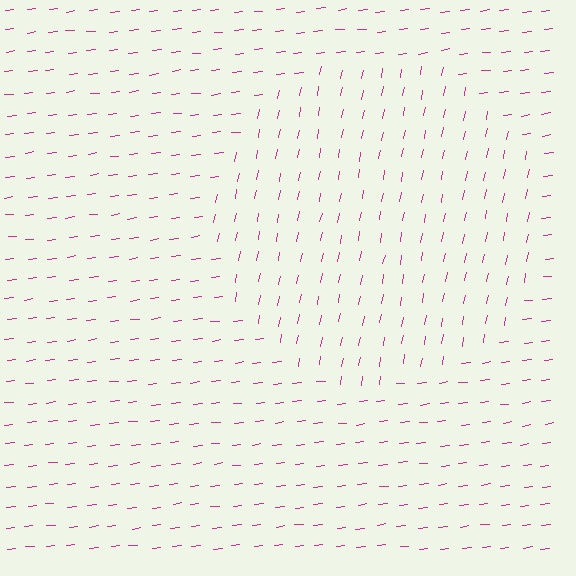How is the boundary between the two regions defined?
The boundary is defined purely by a change in line orientation (approximately 72 degrees difference). All lines are the same color and thickness.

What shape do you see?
I see a circle.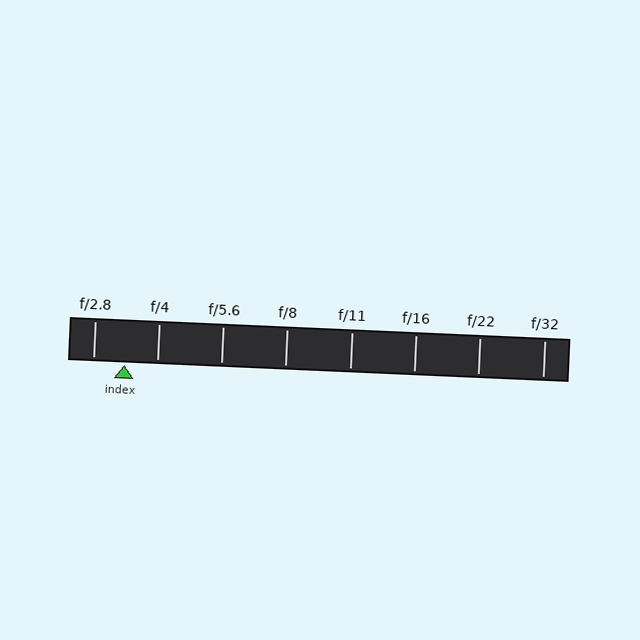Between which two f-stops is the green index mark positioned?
The index mark is between f/2.8 and f/4.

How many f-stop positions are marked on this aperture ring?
There are 8 f-stop positions marked.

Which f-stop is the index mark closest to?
The index mark is closest to f/2.8.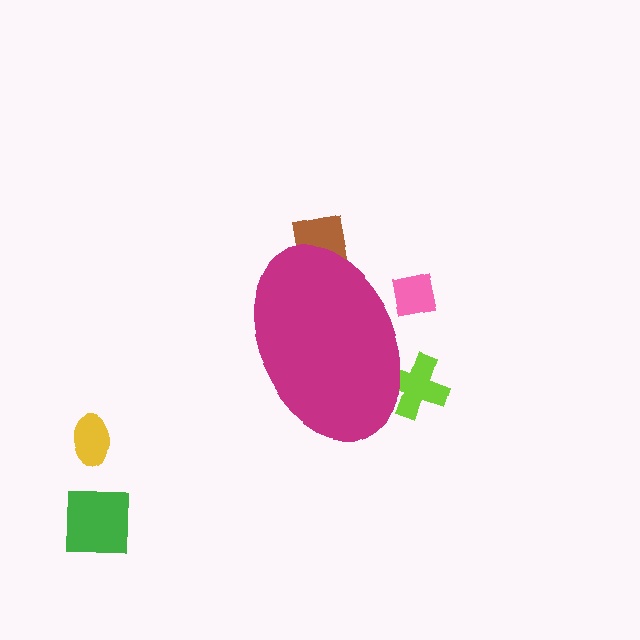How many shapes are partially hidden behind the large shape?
3 shapes are partially hidden.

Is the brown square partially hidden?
Yes, the brown square is partially hidden behind the magenta ellipse.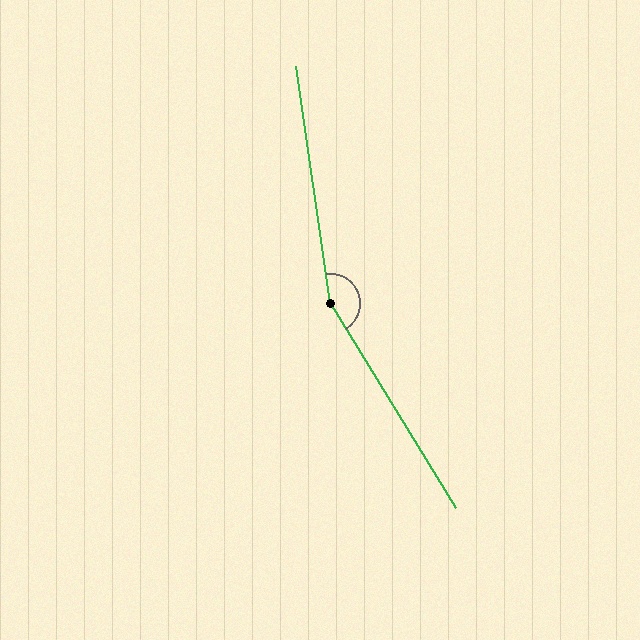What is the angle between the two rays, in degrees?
Approximately 157 degrees.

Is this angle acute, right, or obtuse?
It is obtuse.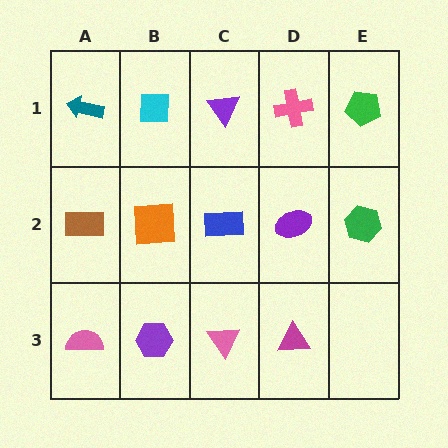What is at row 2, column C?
A blue rectangle.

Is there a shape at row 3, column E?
No, that cell is empty.